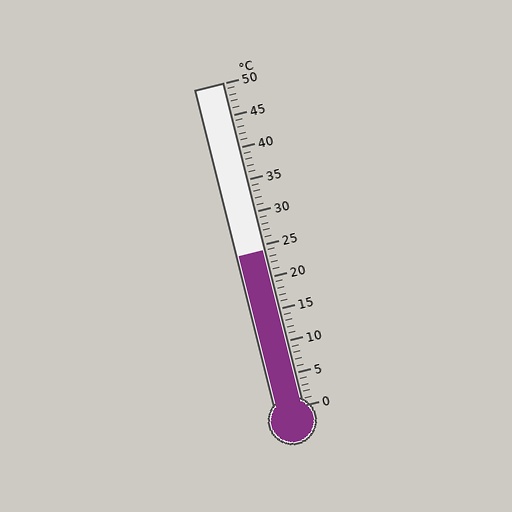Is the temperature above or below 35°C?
The temperature is below 35°C.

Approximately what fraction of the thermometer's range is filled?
The thermometer is filled to approximately 50% of its range.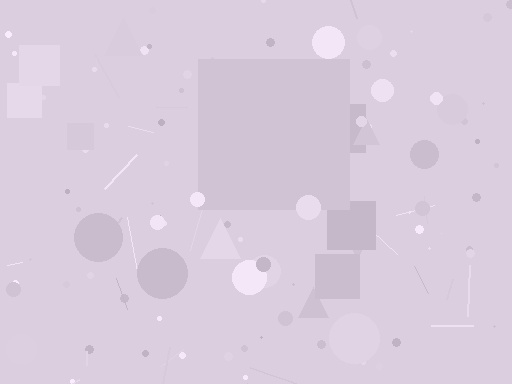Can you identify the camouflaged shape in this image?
The camouflaged shape is a square.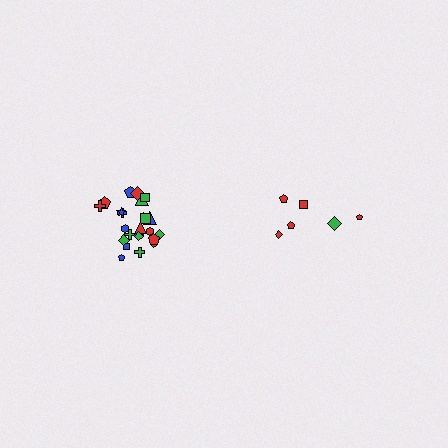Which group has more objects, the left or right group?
The left group.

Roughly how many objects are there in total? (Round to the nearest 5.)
Roughly 30 objects in total.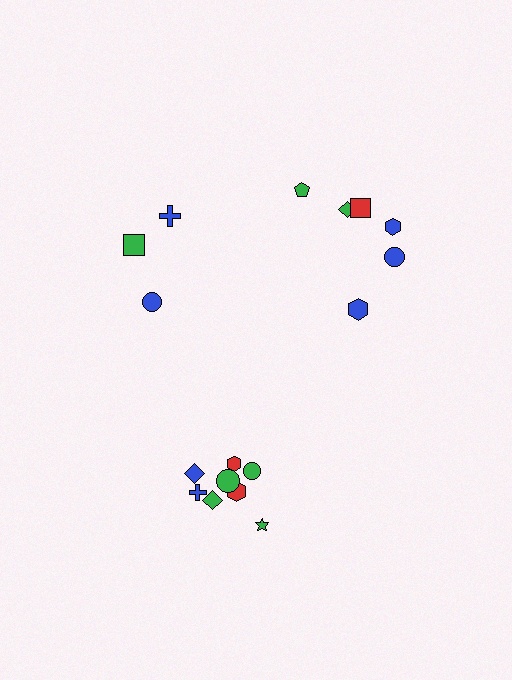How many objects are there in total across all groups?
There are 17 objects.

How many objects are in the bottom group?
There are 8 objects.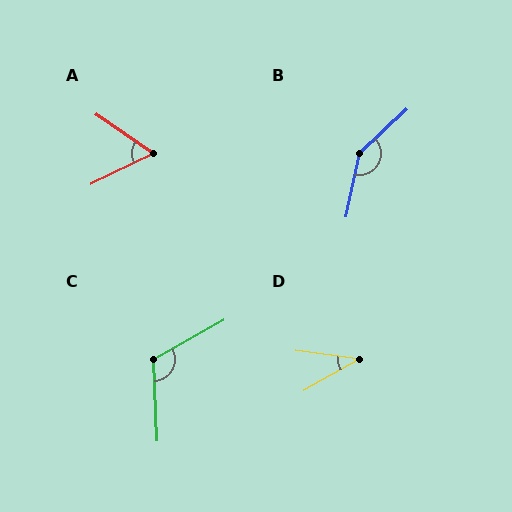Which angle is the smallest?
D, at approximately 37 degrees.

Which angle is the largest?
B, at approximately 145 degrees.